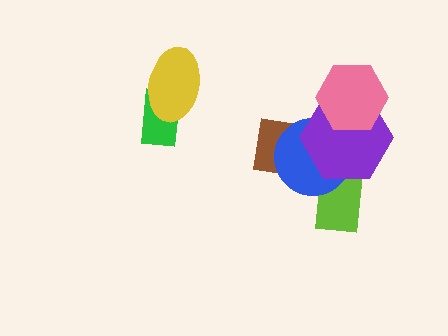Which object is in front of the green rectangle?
The yellow ellipse is in front of the green rectangle.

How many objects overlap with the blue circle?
3 objects overlap with the blue circle.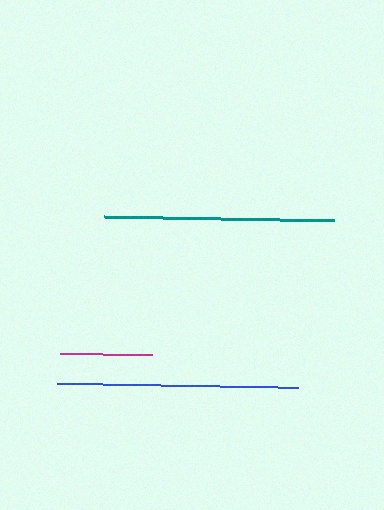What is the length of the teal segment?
The teal segment is approximately 230 pixels long.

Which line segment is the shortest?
The magenta line is the shortest at approximately 92 pixels.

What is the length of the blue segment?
The blue segment is approximately 241 pixels long.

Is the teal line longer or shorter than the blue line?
The blue line is longer than the teal line.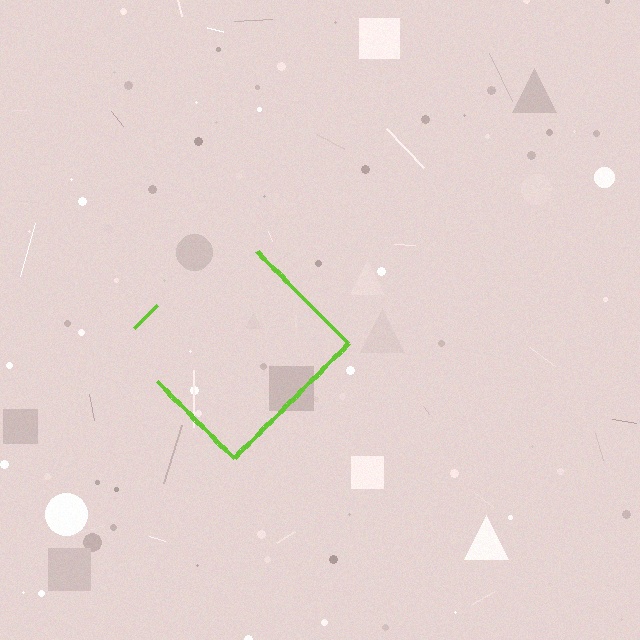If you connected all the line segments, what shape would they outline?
They would outline a diamond.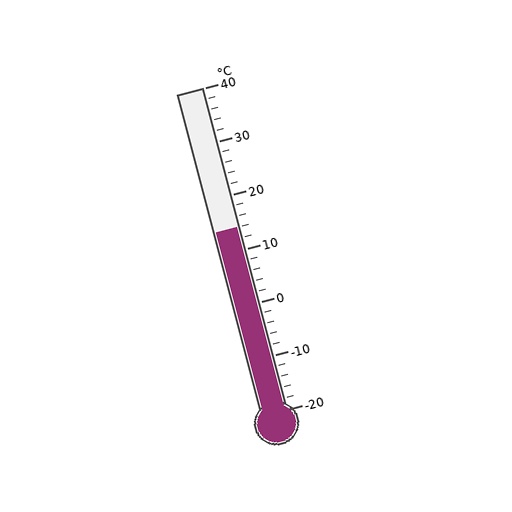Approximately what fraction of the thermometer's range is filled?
The thermometer is filled to approximately 55% of its range.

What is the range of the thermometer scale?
The thermometer scale ranges from -20°C to 40°C.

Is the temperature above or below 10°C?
The temperature is above 10°C.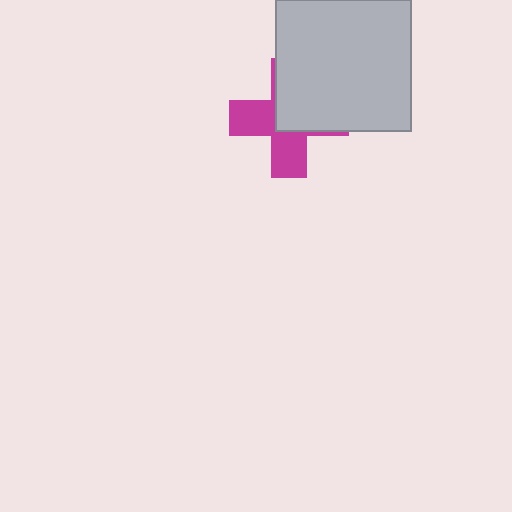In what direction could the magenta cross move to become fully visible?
The magenta cross could move toward the lower-left. That would shift it out from behind the light gray rectangle entirely.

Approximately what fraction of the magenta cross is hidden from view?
Roughly 51% of the magenta cross is hidden behind the light gray rectangle.